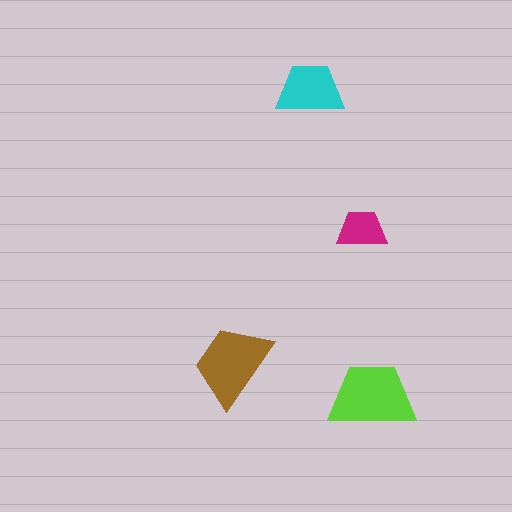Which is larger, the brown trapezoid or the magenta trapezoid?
The brown one.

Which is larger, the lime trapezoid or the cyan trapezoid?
The lime one.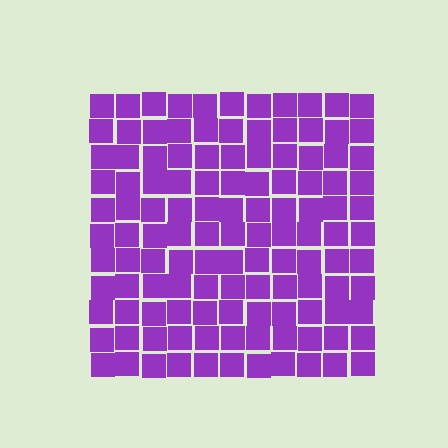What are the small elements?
The small elements are squares.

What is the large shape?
The large shape is a square.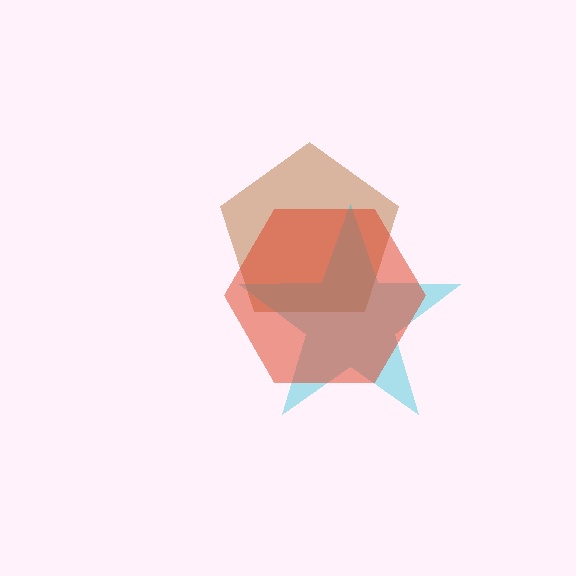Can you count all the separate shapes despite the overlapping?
Yes, there are 3 separate shapes.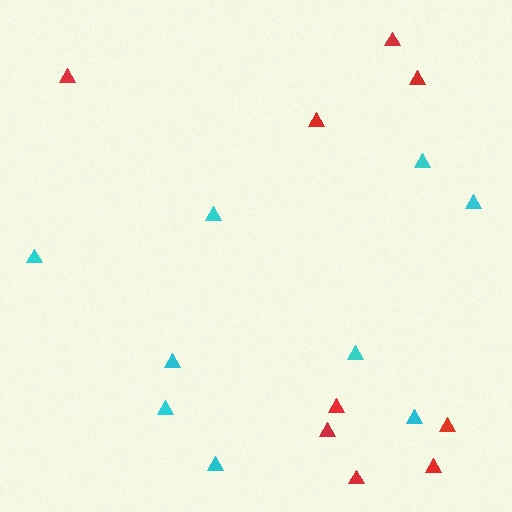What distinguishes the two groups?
There are 2 groups: one group of cyan triangles (9) and one group of red triangles (9).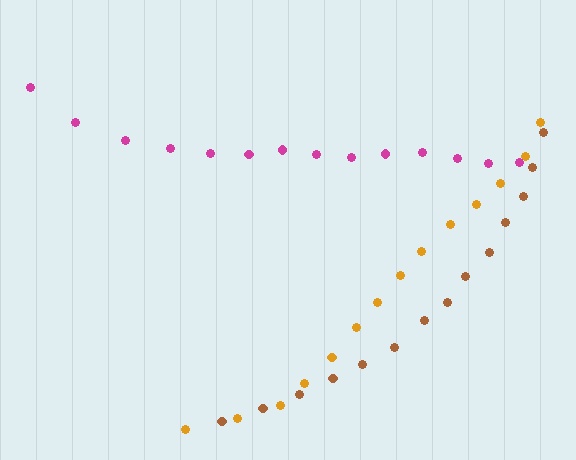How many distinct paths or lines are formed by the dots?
There are 3 distinct paths.